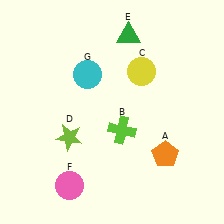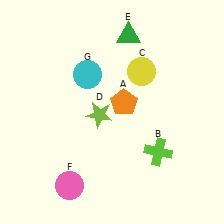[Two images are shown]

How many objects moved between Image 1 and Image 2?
3 objects moved between the two images.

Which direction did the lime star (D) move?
The lime star (D) moved right.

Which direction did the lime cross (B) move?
The lime cross (B) moved right.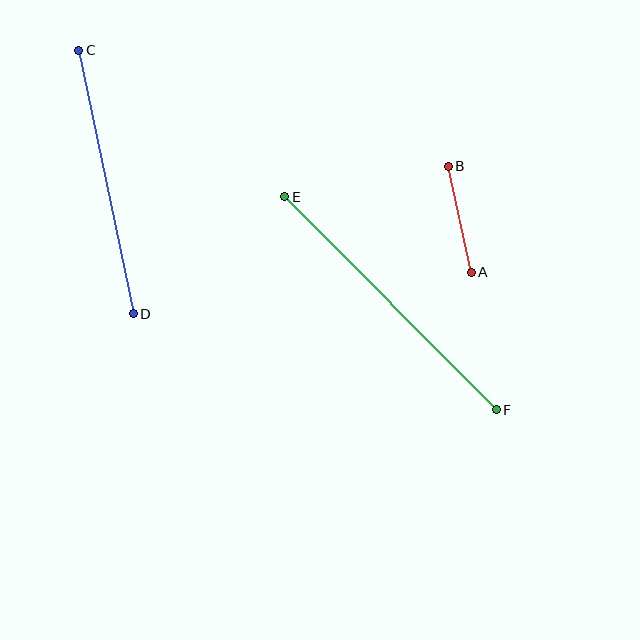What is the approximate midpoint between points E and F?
The midpoint is at approximately (391, 303) pixels.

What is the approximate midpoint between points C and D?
The midpoint is at approximately (106, 182) pixels.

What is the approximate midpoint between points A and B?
The midpoint is at approximately (460, 219) pixels.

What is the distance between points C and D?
The distance is approximately 269 pixels.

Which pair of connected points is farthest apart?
Points E and F are farthest apart.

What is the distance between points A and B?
The distance is approximately 109 pixels.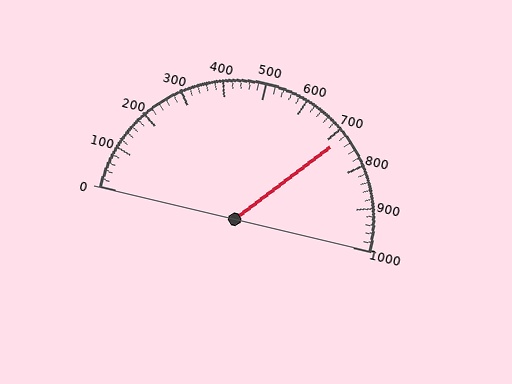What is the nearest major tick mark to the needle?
The nearest major tick mark is 700.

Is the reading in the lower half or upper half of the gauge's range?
The reading is in the upper half of the range (0 to 1000).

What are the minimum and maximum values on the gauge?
The gauge ranges from 0 to 1000.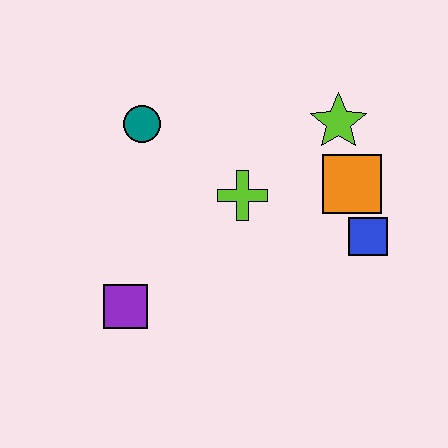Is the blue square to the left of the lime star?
No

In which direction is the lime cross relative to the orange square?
The lime cross is to the left of the orange square.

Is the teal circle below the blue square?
No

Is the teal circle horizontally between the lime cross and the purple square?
Yes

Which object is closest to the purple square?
The lime cross is closest to the purple square.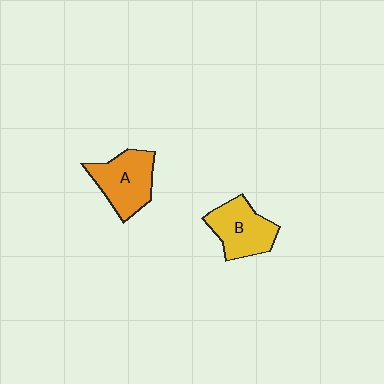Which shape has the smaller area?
Shape B (yellow).